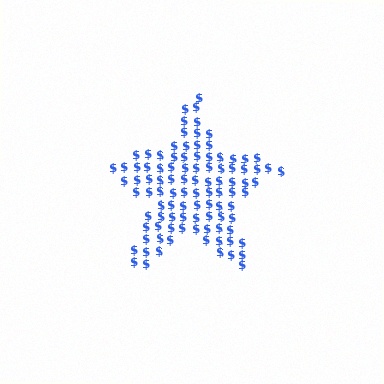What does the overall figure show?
The overall figure shows a star.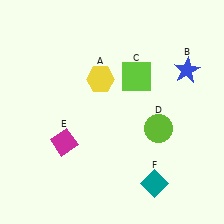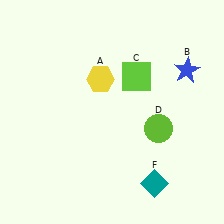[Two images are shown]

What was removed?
The magenta diamond (E) was removed in Image 2.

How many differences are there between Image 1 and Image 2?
There is 1 difference between the two images.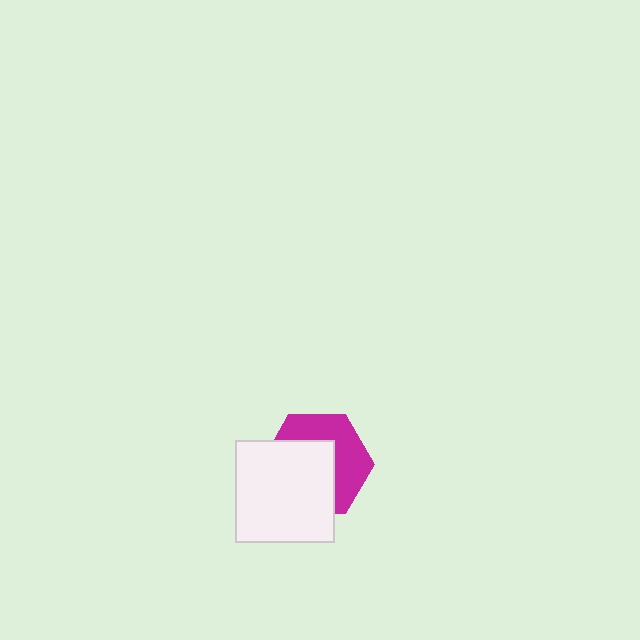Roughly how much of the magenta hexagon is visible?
About half of it is visible (roughly 45%).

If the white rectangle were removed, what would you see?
You would see the complete magenta hexagon.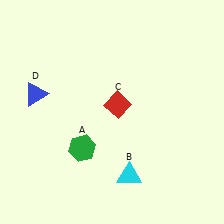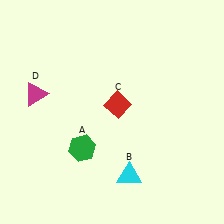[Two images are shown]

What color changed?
The triangle (D) changed from blue in Image 1 to magenta in Image 2.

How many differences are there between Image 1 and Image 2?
There is 1 difference between the two images.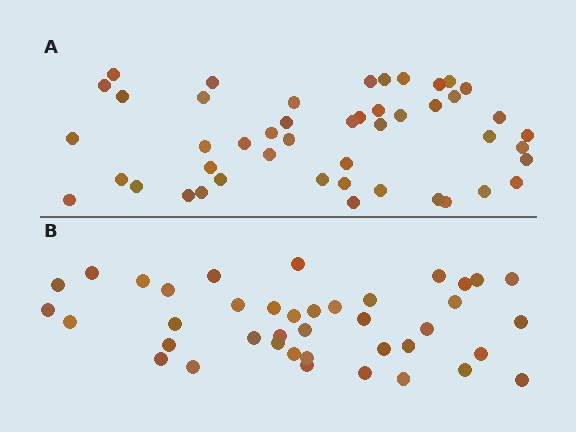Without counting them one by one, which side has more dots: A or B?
Region A (the top region) has more dots.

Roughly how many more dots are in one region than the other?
Region A has roughly 8 or so more dots than region B.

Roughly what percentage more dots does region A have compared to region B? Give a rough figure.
About 20% more.